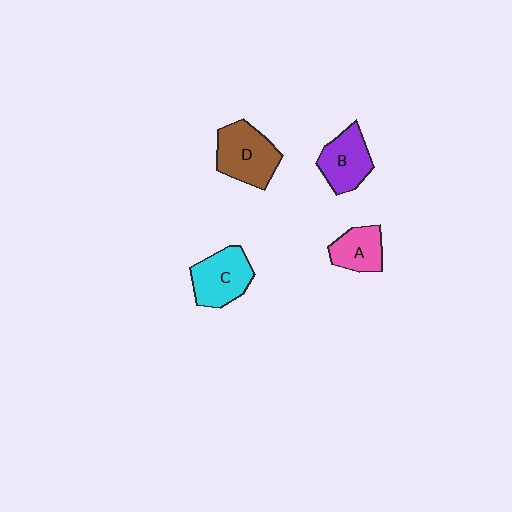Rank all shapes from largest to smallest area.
From largest to smallest: D (brown), C (cyan), B (purple), A (pink).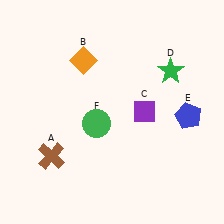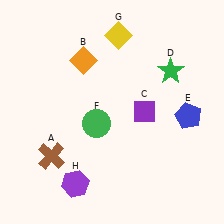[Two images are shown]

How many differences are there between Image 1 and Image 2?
There are 2 differences between the two images.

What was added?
A yellow diamond (G), a purple hexagon (H) were added in Image 2.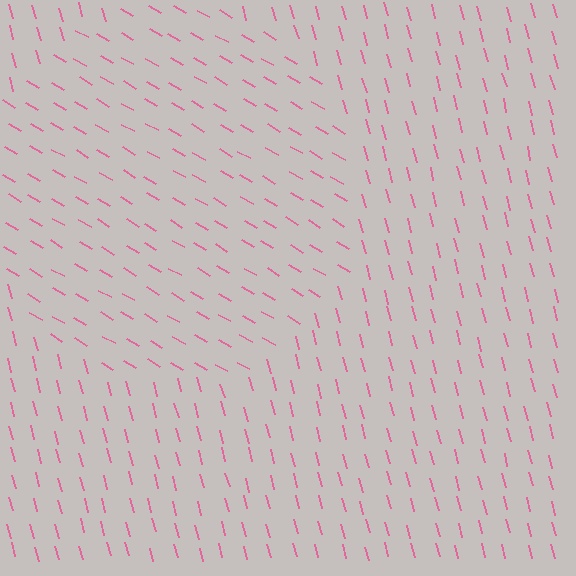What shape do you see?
I see a circle.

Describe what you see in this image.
The image is filled with small pink line segments. A circle region in the image has lines oriented differently from the surrounding lines, creating a visible texture boundary.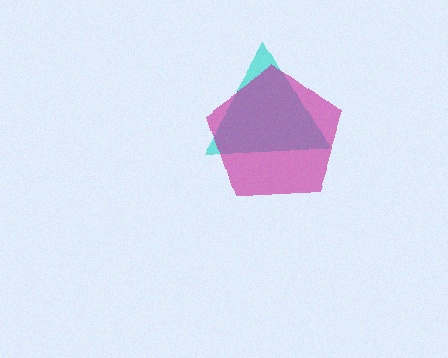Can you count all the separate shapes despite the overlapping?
Yes, there are 2 separate shapes.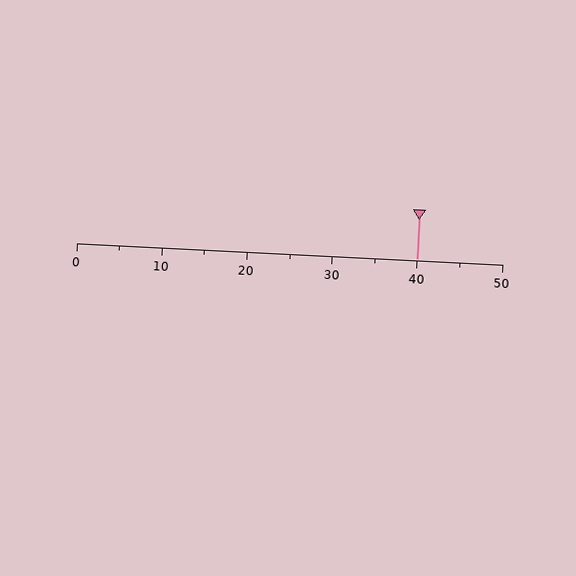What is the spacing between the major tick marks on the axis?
The major ticks are spaced 10 apart.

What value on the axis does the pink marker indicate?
The marker indicates approximately 40.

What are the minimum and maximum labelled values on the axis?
The axis runs from 0 to 50.